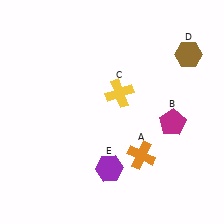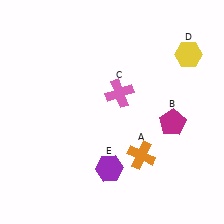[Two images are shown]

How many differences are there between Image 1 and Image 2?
There are 2 differences between the two images.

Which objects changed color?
C changed from yellow to pink. D changed from brown to yellow.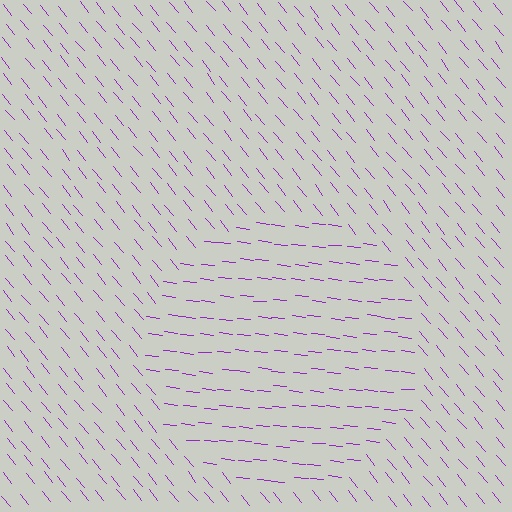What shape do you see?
I see a circle.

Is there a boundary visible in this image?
Yes, there is a texture boundary formed by a change in line orientation.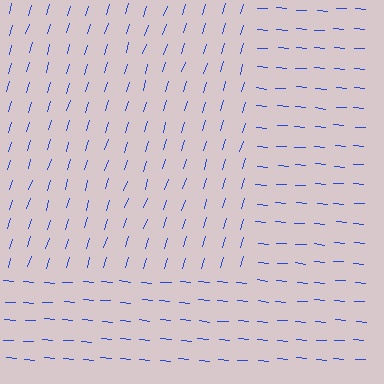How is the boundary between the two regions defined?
The boundary is defined purely by a change in line orientation (approximately 77 degrees difference). All lines are the same color and thickness.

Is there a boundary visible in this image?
Yes, there is a texture boundary formed by a change in line orientation.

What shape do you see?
I see a rectangle.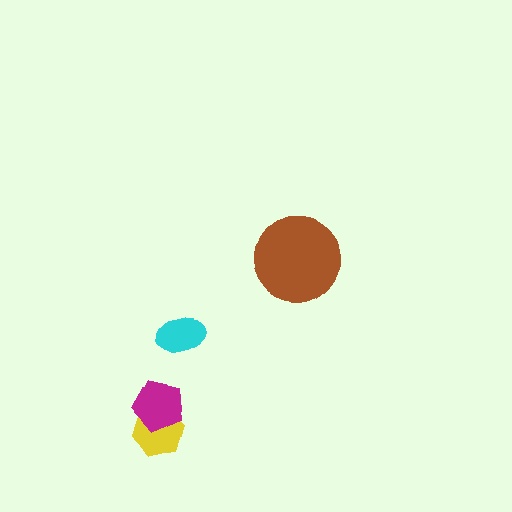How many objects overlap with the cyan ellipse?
0 objects overlap with the cyan ellipse.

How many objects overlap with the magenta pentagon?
1 object overlaps with the magenta pentagon.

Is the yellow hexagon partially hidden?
Yes, it is partially covered by another shape.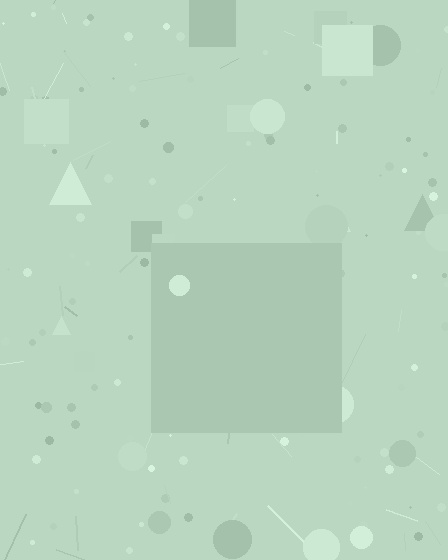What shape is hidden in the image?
A square is hidden in the image.